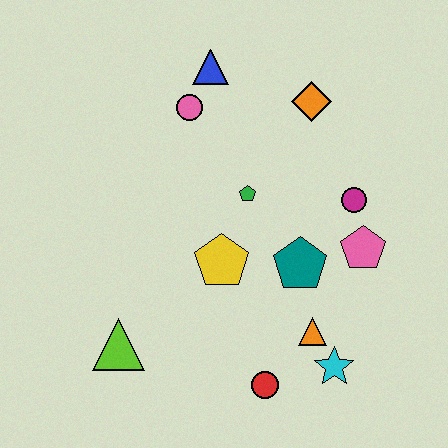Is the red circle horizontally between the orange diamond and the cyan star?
No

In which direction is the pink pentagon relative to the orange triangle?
The pink pentagon is above the orange triangle.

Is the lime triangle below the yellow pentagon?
Yes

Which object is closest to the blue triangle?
The pink circle is closest to the blue triangle.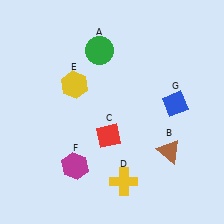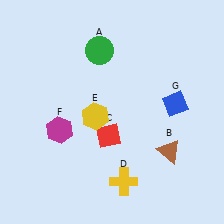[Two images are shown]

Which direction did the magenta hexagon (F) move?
The magenta hexagon (F) moved up.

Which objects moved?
The objects that moved are: the yellow hexagon (E), the magenta hexagon (F).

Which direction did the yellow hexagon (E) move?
The yellow hexagon (E) moved down.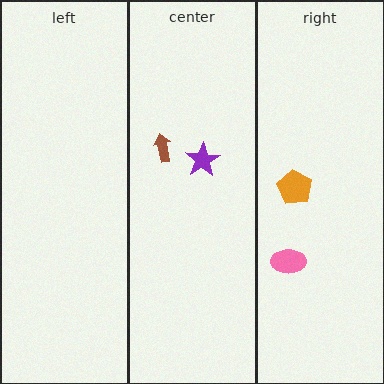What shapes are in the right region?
The orange pentagon, the pink ellipse.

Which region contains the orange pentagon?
The right region.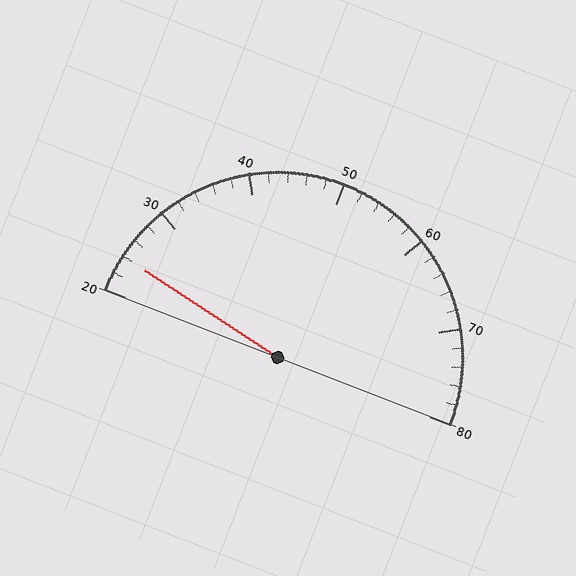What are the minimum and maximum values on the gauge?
The gauge ranges from 20 to 80.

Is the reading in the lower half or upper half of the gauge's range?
The reading is in the lower half of the range (20 to 80).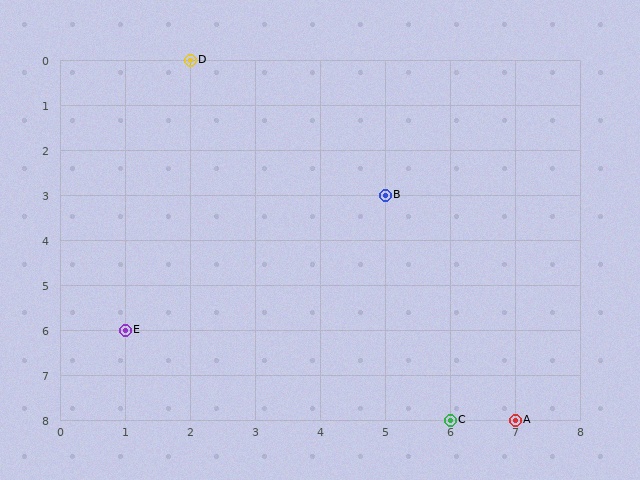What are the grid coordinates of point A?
Point A is at grid coordinates (7, 8).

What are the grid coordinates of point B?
Point B is at grid coordinates (5, 3).